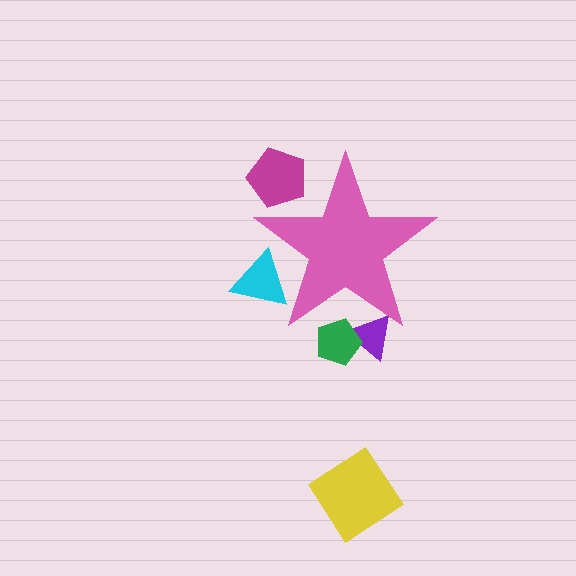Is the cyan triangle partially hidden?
Yes, the cyan triangle is partially hidden behind the pink star.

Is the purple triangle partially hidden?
Yes, the purple triangle is partially hidden behind the pink star.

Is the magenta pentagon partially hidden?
Yes, the magenta pentagon is partially hidden behind the pink star.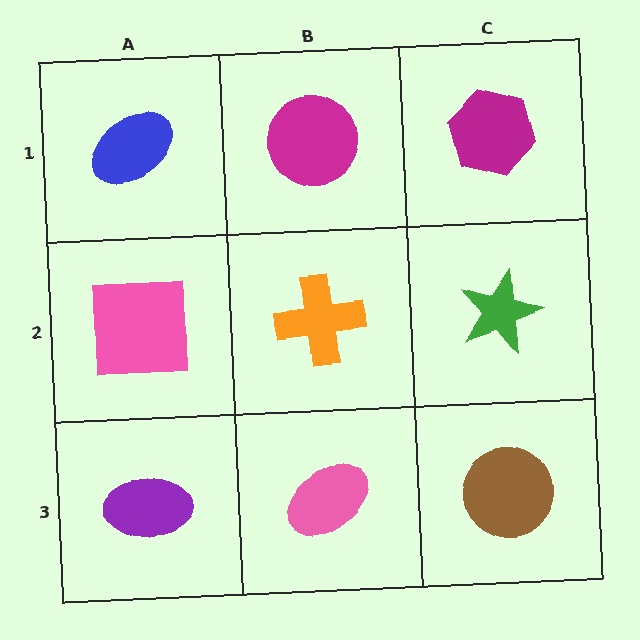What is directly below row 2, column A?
A purple ellipse.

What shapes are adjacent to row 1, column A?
A pink square (row 2, column A), a magenta circle (row 1, column B).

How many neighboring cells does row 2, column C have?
3.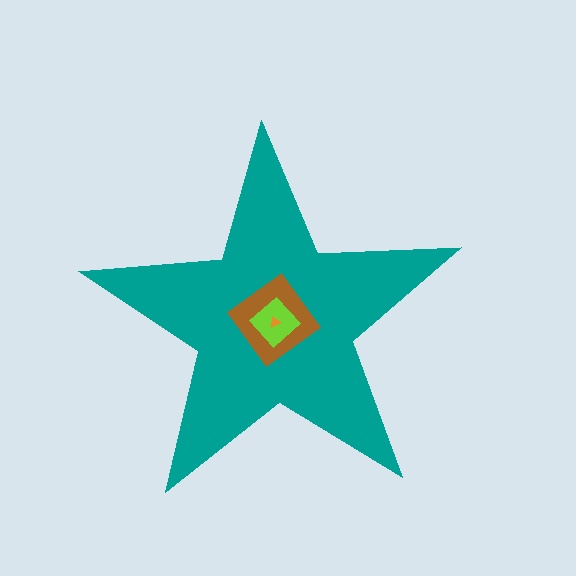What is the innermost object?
The orange triangle.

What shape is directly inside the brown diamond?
The lime diamond.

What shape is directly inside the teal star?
The brown diamond.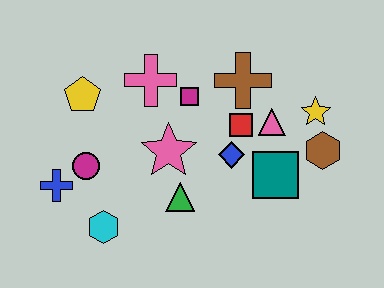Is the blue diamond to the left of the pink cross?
No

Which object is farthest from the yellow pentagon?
The brown hexagon is farthest from the yellow pentagon.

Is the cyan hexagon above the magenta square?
No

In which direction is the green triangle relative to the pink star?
The green triangle is below the pink star.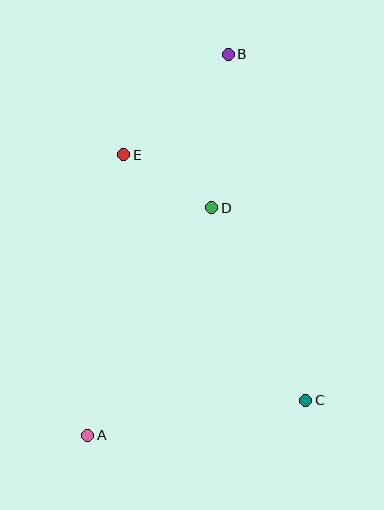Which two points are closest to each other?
Points D and E are closest to each other.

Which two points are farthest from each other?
Points A and B are farthest from each other.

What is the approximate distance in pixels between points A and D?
The distance between A and D is approximately 259 pixels.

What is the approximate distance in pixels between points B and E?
The distance between B and E is approximately 145 pixels.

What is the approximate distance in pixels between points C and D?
The distance between C and D is approximately 214 pixels.